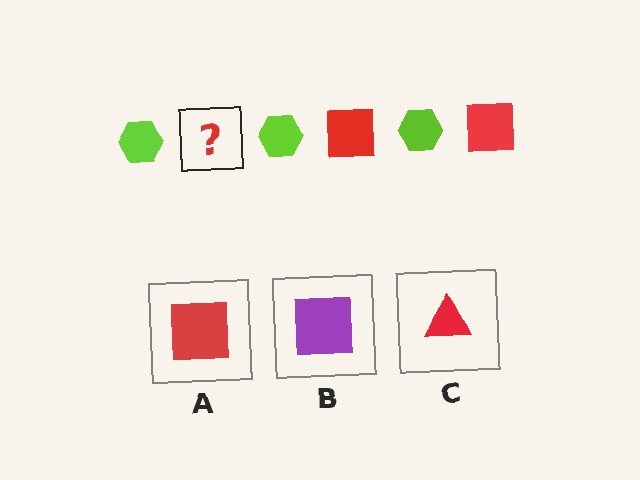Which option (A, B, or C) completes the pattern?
A.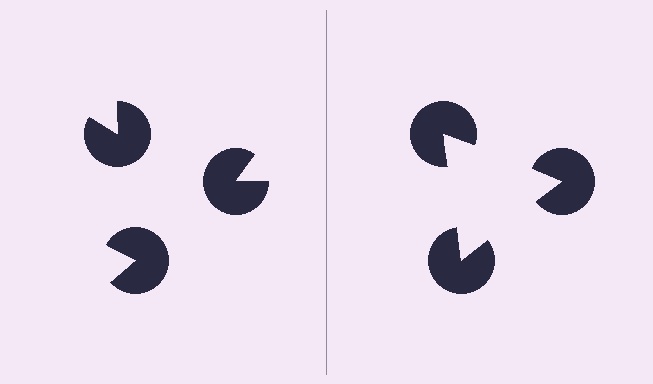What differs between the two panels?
The pac-man discs are positioned identically on both sides; only the wedge orientations differ. On the right they align to a triangle; on the left they are misaligned.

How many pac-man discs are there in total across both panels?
6 — 3 on each side.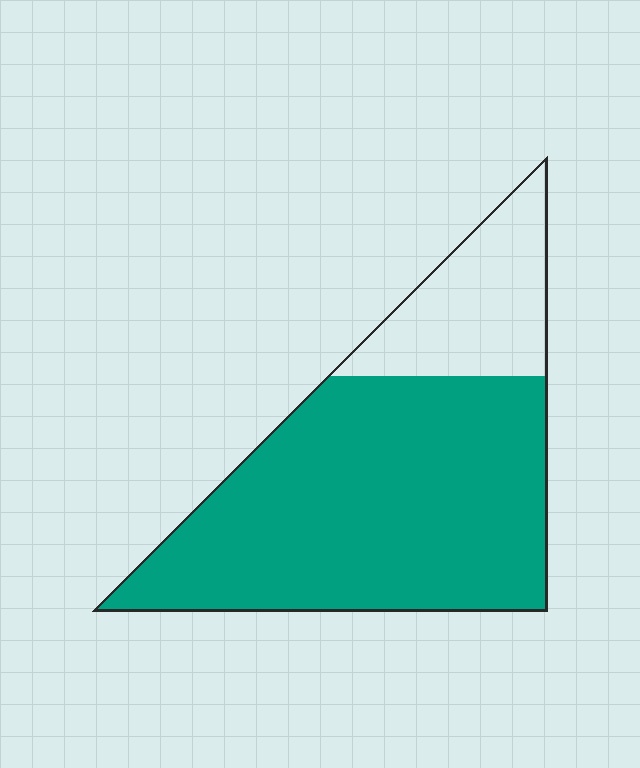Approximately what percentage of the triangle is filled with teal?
Approximately 75%.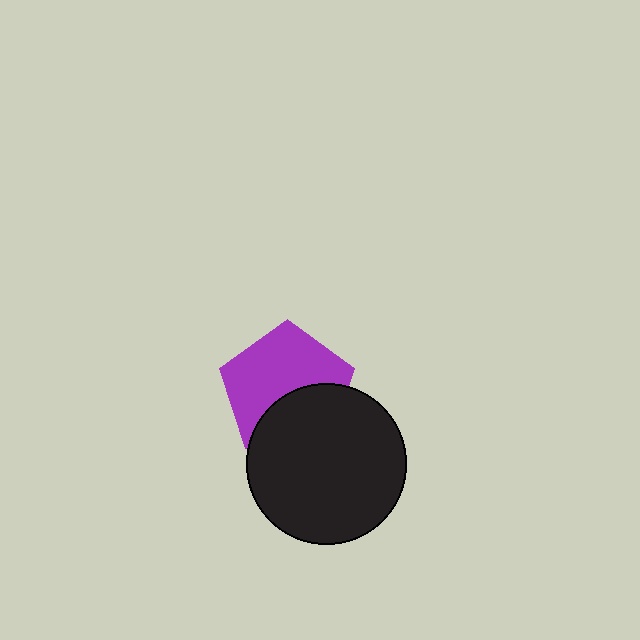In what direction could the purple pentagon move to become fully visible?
The purple pentagon could move up. That would shift it out from behind the black circle entirely.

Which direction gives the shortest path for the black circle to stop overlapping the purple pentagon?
Moving down gives the shortest separation.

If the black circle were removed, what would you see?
You would see the complete purple pentagon.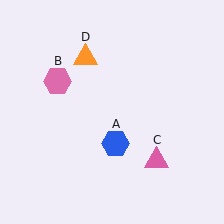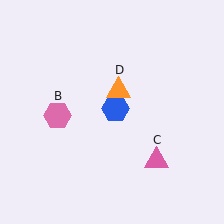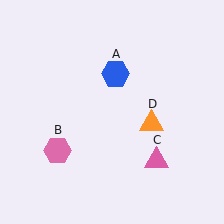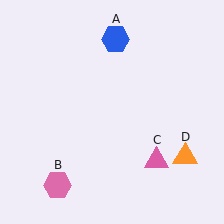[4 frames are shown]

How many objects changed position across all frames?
3 objects changed position: blue hexagon (object A), pink hexagon (object B), orange triangle (object D).